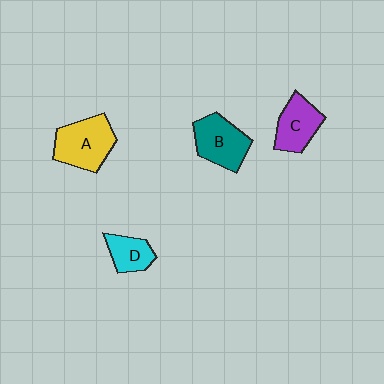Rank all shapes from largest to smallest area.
From largest to smallest: A (yellow), B (teal), C (purple), D (cyan).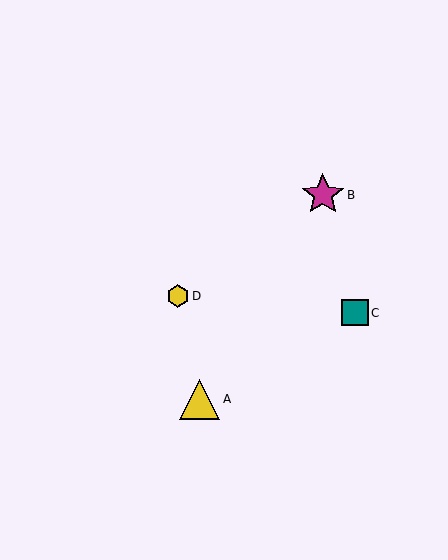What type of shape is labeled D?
Shape D is a yellow hexagon.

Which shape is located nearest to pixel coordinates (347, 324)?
The teal square (labeled C) at (355, 313) is nearest to that location.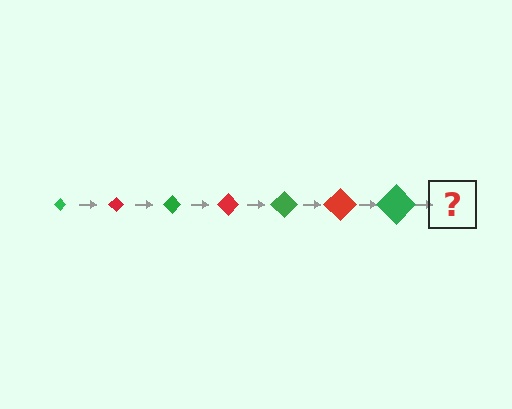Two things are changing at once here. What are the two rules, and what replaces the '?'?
The two rules are that the diamond grows larger each step and the color cycles through green and red. The '?' should be a red diamond, larger than the previous one.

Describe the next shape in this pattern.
It should be a red diamond, larger than the previous one.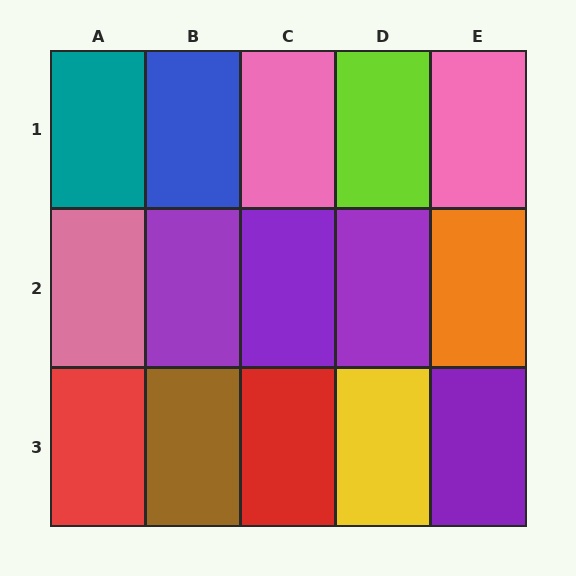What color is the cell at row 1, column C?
Pink.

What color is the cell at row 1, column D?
Lime.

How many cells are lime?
1 cell is lime.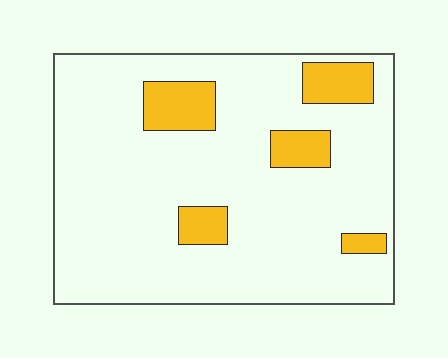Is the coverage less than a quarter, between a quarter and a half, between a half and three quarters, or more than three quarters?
Less than a quarter.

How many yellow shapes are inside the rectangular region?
5.